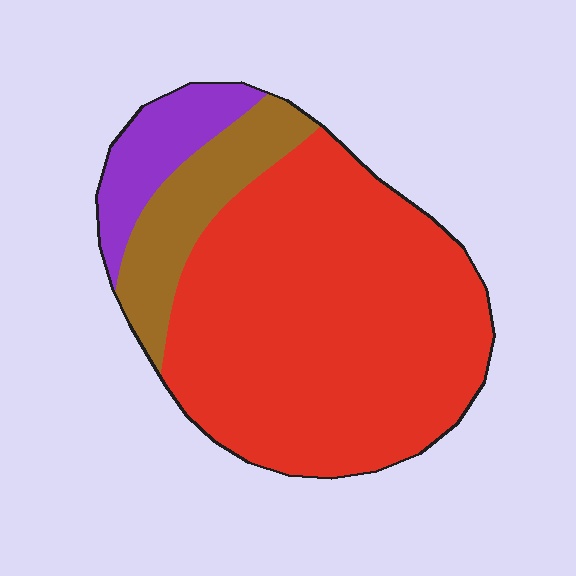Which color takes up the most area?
Red, at roughly 75%.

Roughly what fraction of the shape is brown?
Brown takes up less than a sixth of the shape.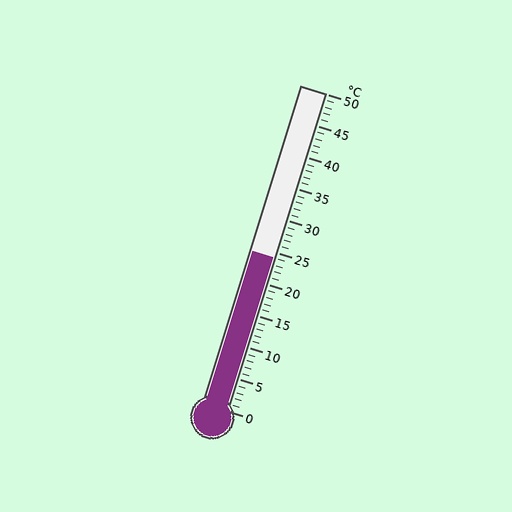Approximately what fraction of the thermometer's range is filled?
The thermometer is filled to approximately 50% of its range.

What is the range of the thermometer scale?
The thermometer scale ranges from 0°C to 50°C.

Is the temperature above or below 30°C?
The temperature is below 30°C.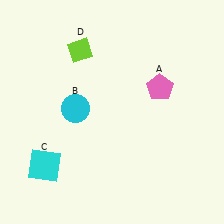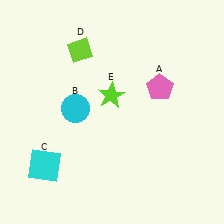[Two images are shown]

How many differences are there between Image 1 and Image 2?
There is 1 difference between the two images.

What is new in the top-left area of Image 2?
A lime star (E) was added in the top-left area of Image 2.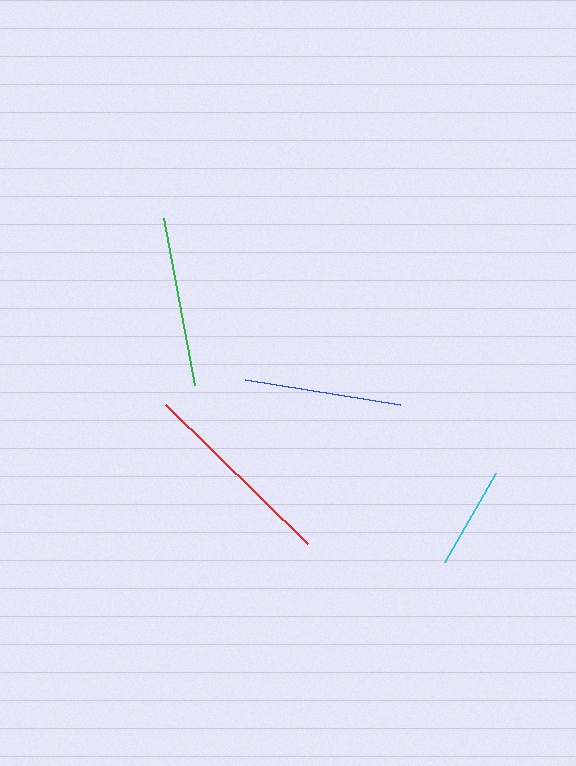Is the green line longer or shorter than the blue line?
The green line is longer than the blue line.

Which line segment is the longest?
The red line is the longest at approximately 199 pixels.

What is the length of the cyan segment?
The cyan segment is approximately 102 pixels long.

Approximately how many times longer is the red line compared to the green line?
The red line is approximately 1.2 times the length of the green line.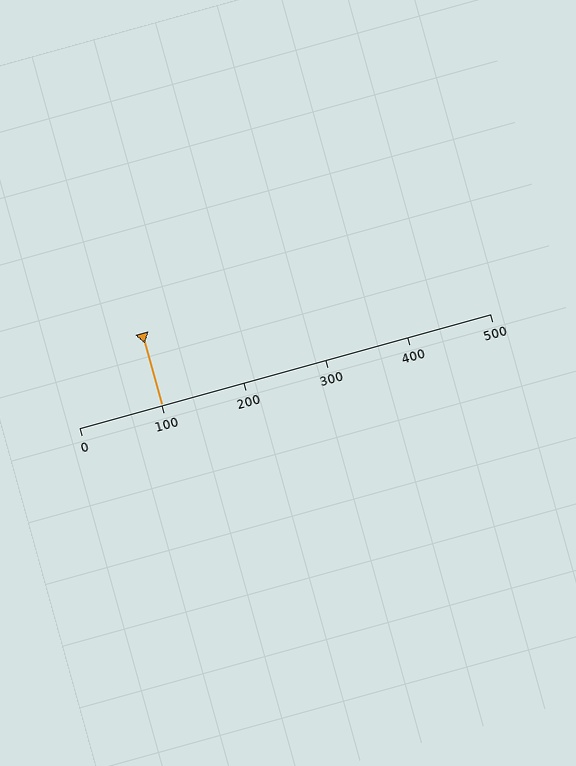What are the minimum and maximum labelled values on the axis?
The axis runs from 0 to 500.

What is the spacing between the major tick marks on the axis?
The major ticks are spaced 100 apart.